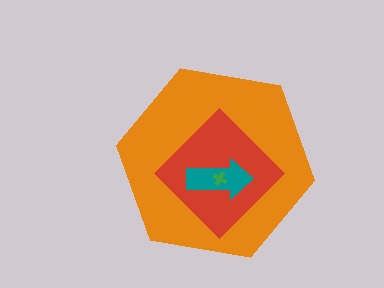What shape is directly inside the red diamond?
The teal arrow.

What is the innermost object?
The green cross.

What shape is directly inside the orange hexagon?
The red diamond.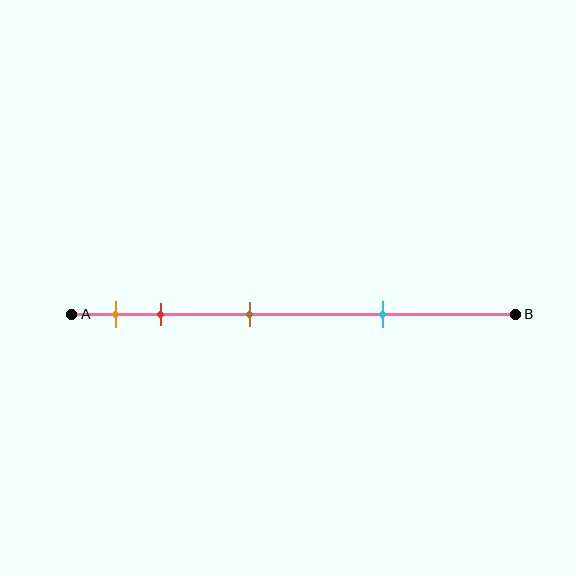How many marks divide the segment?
There are 4 marks dividing the segment.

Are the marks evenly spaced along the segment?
No, the marks are not evenly spaced.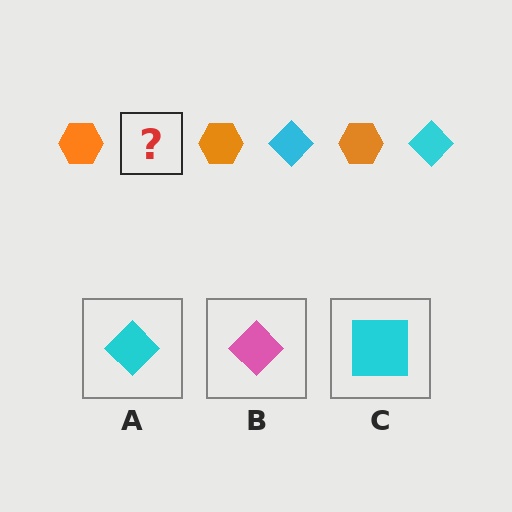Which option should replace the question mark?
Option A.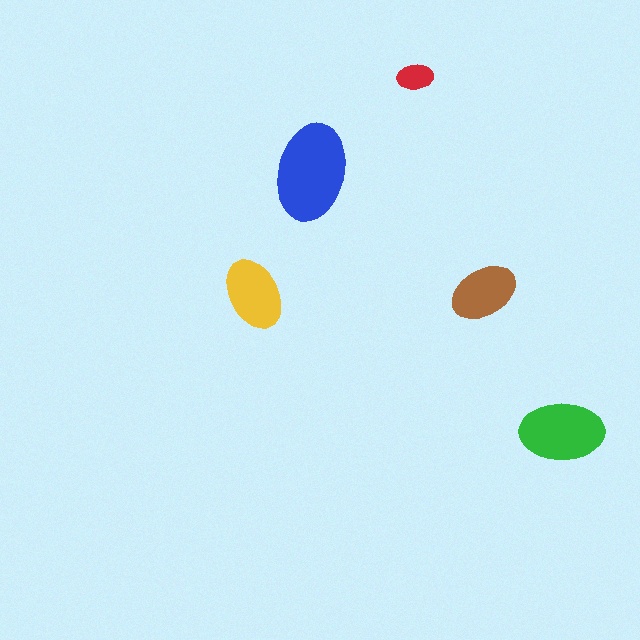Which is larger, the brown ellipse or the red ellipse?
The brown one.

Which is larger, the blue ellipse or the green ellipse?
The blue one.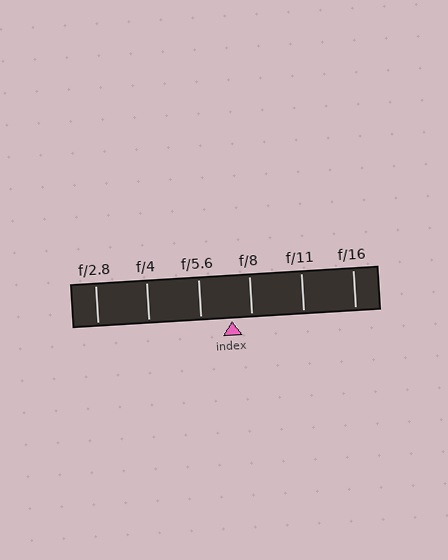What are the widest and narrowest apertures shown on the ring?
The widest aperture shown is f/2.8 and the narrowest is f/16.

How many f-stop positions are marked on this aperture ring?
There are 6 f-stop positions marked.